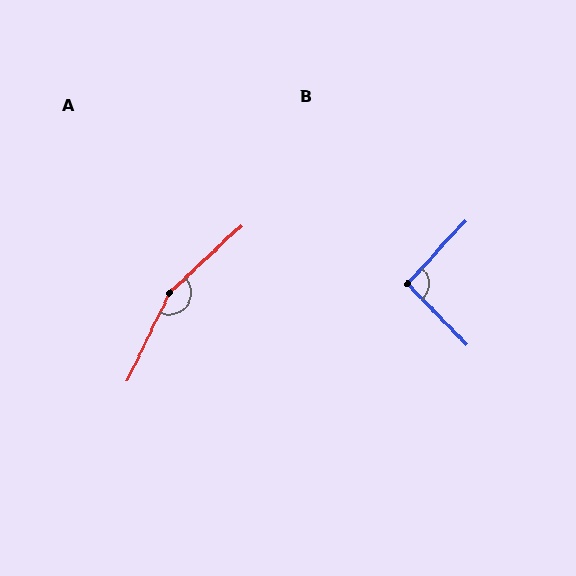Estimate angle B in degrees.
Approximately 93 degrees.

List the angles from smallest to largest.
B (93°), A (159°).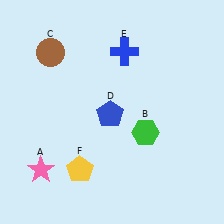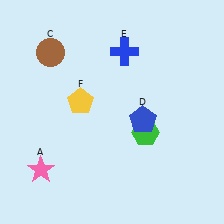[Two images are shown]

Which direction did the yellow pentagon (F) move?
The yellow pentagon (F) moved up.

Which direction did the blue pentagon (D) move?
The blue pentagon (D) moved right.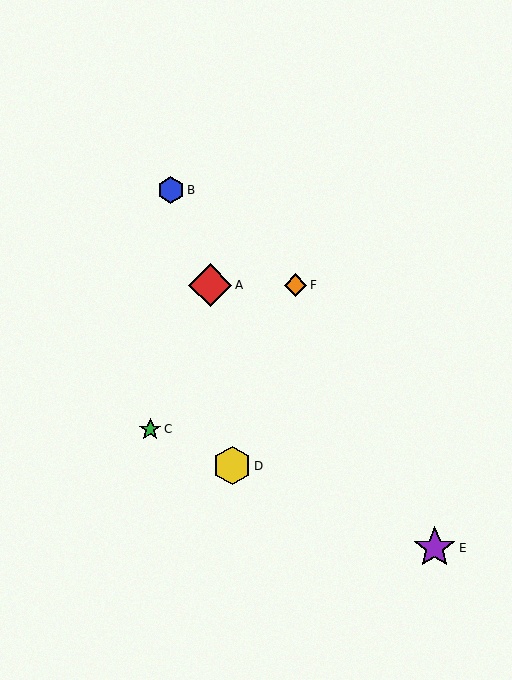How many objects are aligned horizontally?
2 objects (A, F) are aligned horizontally.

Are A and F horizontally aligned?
Yes, both are at y≈285.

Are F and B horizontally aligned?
No, F is at y≈285 and B is at y≈190.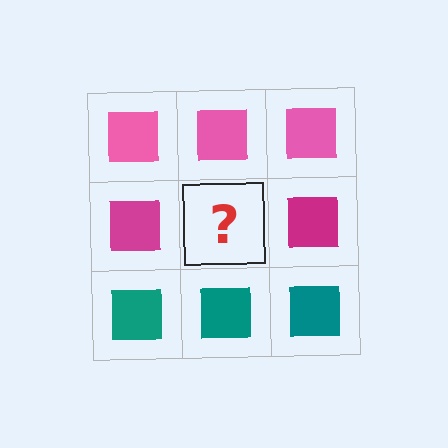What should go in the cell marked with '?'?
The missing cell should contain a magenta square.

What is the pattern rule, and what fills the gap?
The rule is that each row has a consistent color. The gap should be filled with a magenta square.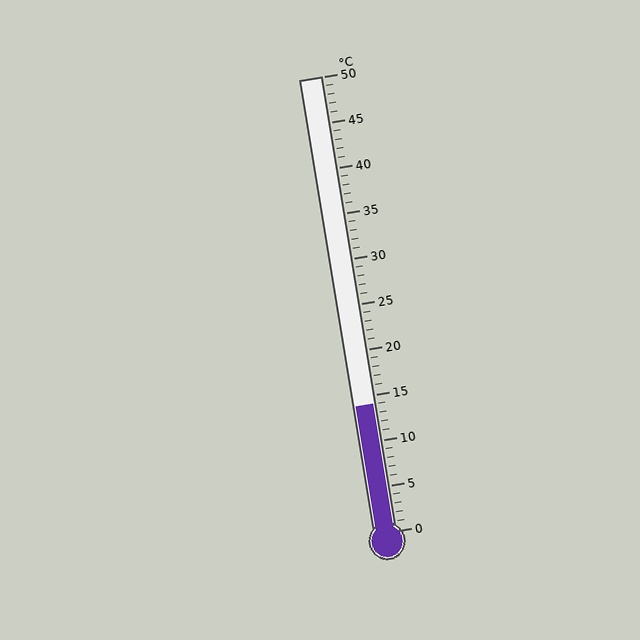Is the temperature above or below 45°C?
The temperature is below 45°C.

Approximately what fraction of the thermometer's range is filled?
The thermometer is filled to approximately 30% of its range.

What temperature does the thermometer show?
The thermometer shows approximately 14°C.